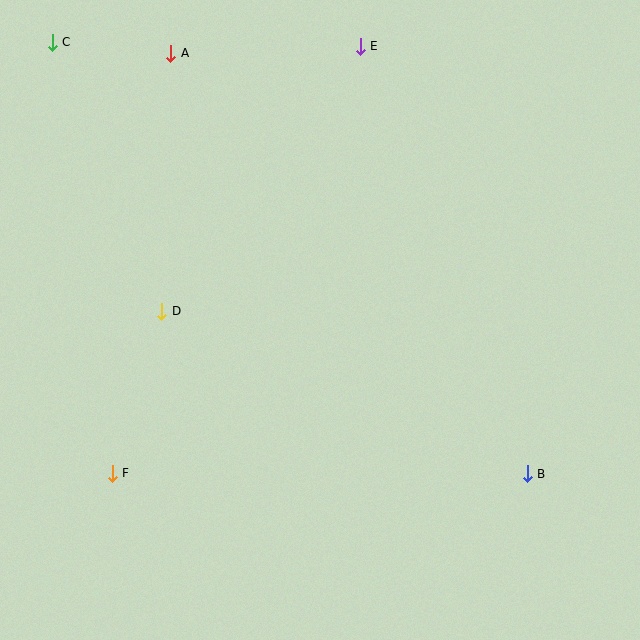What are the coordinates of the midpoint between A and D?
The midpoint between A and D is at (166, 182).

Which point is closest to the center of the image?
Point D at (162, 311) is closest to the center.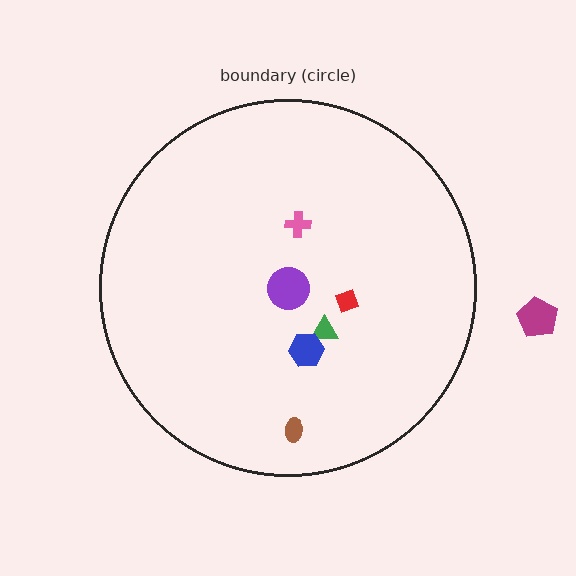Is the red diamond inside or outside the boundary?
Inside.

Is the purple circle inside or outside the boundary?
Inside.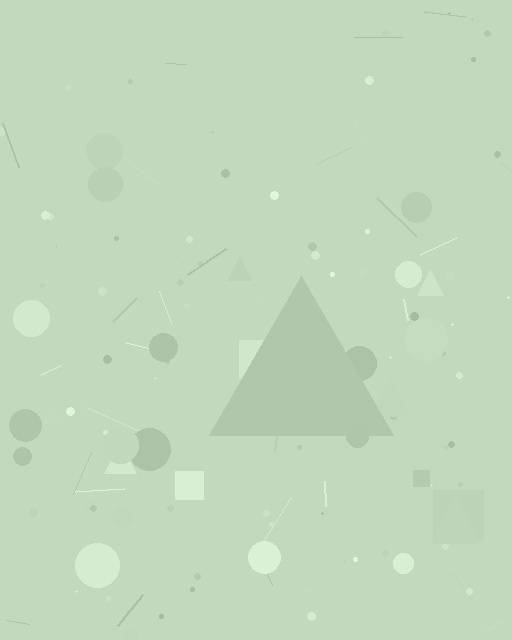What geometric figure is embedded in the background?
A triangle is embedded in the background.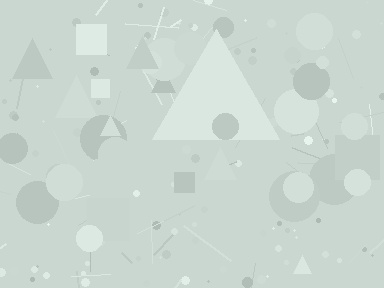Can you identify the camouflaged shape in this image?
The camouflaged shape is a triangle.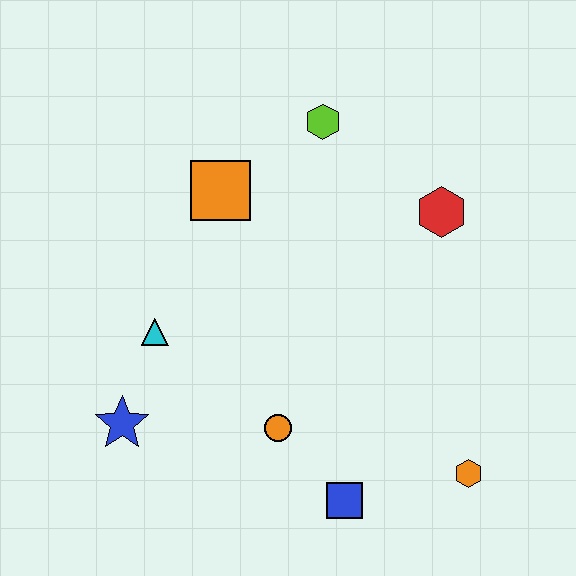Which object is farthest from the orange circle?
The lime hexagon is farthest from the orange circle.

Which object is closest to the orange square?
The lime hexagon is closest to the orange square.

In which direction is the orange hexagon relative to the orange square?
The orange hexagon is below the orange square.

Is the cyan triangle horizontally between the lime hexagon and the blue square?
No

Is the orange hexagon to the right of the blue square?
Yes